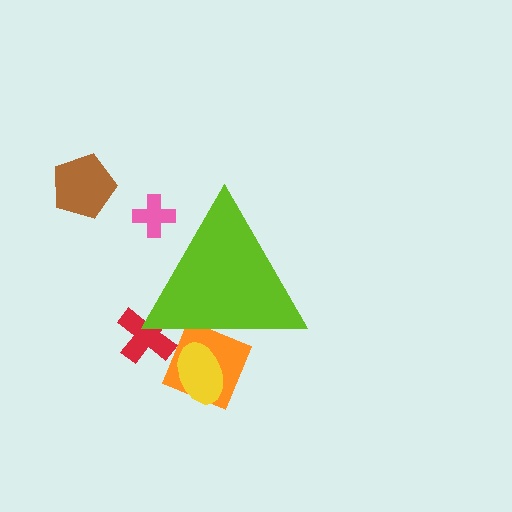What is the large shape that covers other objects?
A lime triangle.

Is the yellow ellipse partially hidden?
Yes, the yellow ellipse is partially hidden behind the lime triangle.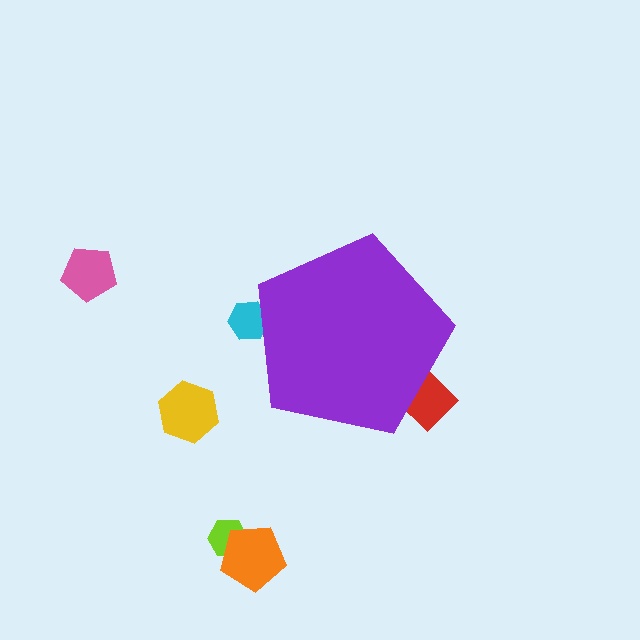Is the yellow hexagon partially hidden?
No, the yellow hexagon is fully visible.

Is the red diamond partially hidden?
Yes, the red diamond is partially hidden behind the purple pentagon.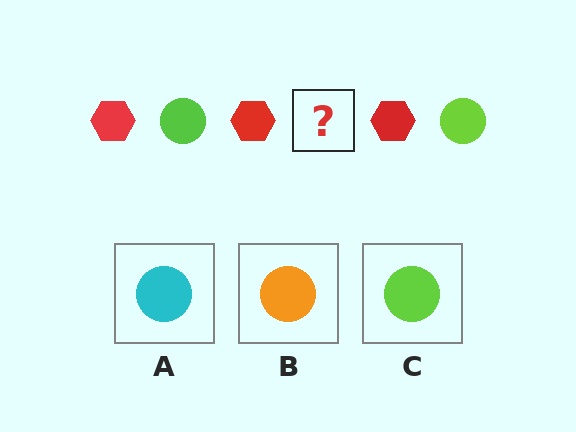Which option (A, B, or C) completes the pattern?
C.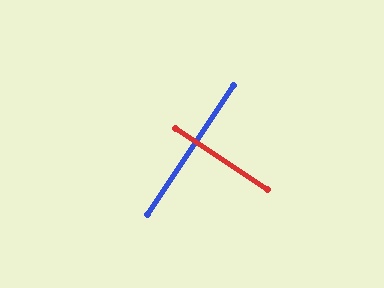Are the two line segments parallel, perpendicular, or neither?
Perpendicular — they meet at approximately 90°.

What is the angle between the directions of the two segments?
Approximately 90 degrees.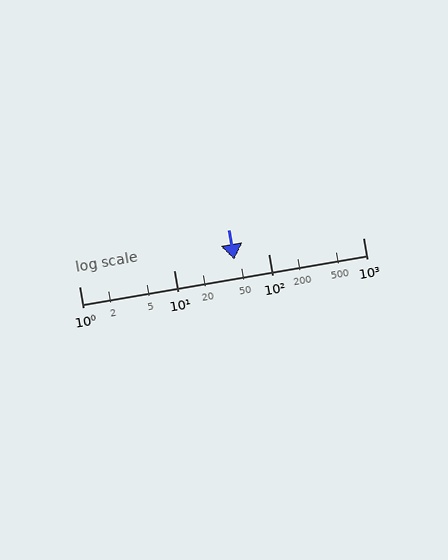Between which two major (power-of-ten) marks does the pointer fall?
The pointer is between 10 and 100.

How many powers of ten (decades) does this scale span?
The scale spans 3 decades, from 1 to 1000.